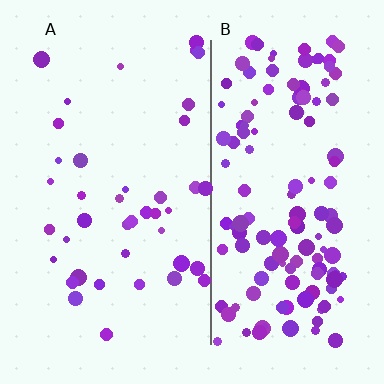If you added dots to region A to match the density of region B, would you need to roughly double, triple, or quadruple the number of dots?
Approximately triple.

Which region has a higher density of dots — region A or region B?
B (the right).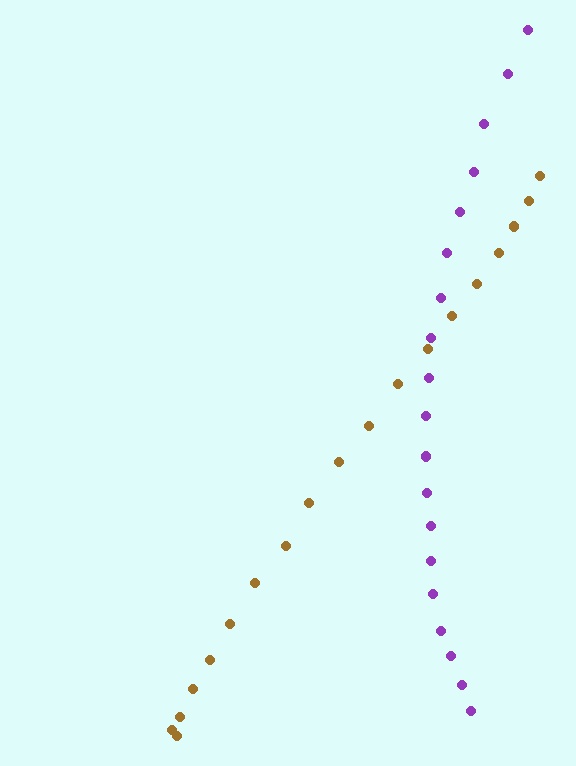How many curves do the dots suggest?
There are 2 distinct paths.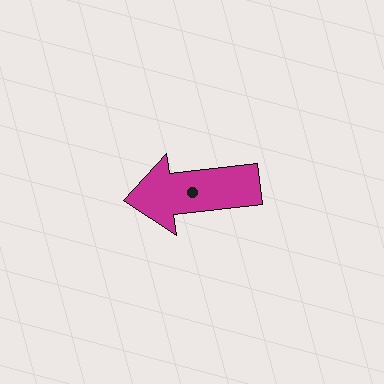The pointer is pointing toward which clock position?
Roughly 9 o'clock.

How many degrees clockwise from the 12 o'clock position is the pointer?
Approximately 263 degrees.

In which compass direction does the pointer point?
West.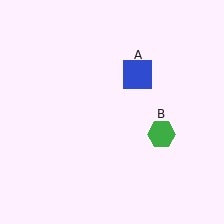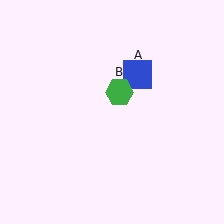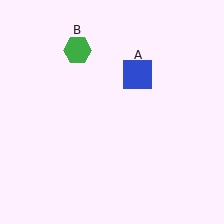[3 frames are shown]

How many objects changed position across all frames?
1 object changed position: green hexagon (object B).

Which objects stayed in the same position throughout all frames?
Blue square (object A) remained stationary.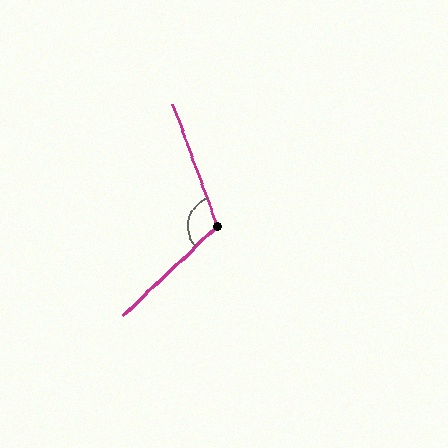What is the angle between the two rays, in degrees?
Approximately 114 degrees.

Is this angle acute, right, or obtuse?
It is obtuse.